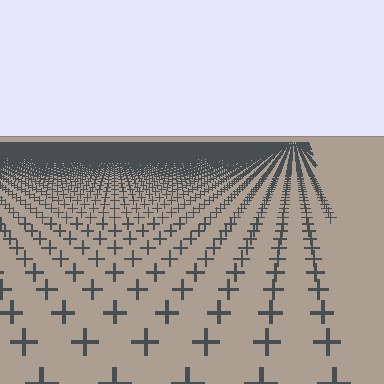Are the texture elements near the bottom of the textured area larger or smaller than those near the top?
Larger. Near the bottom, elements are closer to the viewer and appear at a bigger on-screen size.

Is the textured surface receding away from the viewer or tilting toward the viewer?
The surface is receding away from the viewer. Texture elements get smaller and denser toward the top.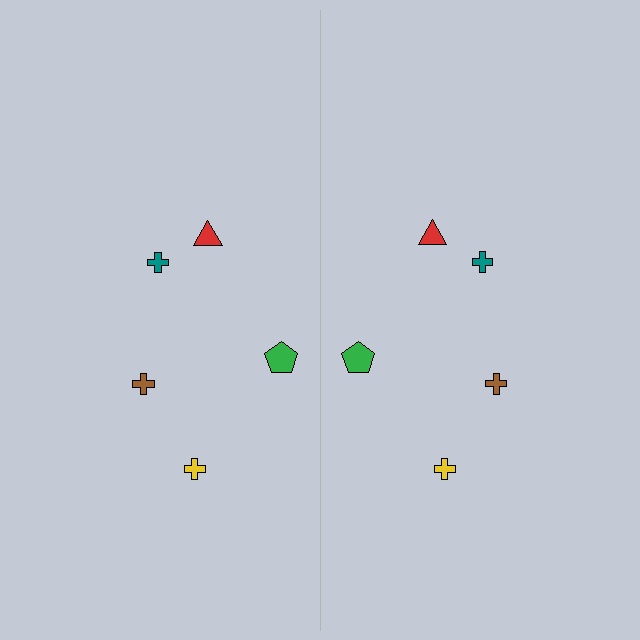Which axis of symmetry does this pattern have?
The pattern has a vertical axis of symmetry running through the center of the image.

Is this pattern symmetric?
Yes, this pattern has bilateral (reflection) symmetry.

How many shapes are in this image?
There are 10 shapes in this image.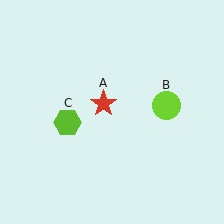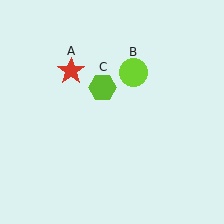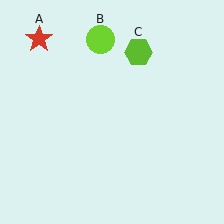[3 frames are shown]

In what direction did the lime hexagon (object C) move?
The lime hexagon (object C) moved up and to the right.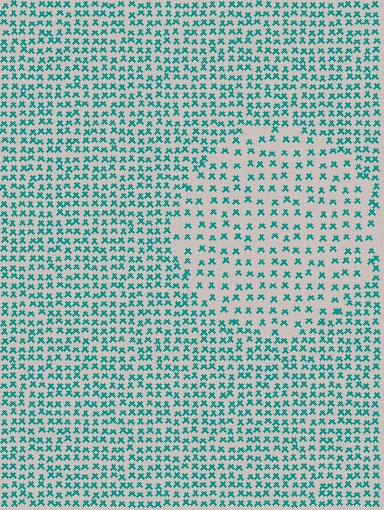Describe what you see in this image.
The image contains small teal elements arranged at two different densities. A circle-shaped region is visible where the elements are less densely packed than the surrounding area.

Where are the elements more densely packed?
The elements are more densely packed outside the circle boundary.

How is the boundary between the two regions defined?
The boundary is defined by a change in element density (approximately 1.8x ratio). All elements are the same color, size, and shape.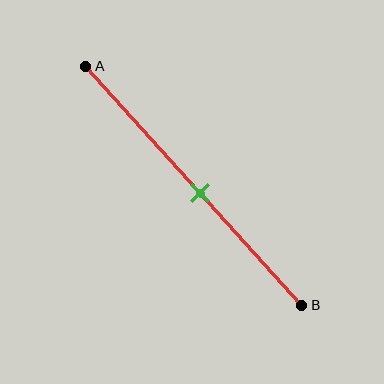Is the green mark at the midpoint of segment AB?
No, the mark is at about 55% from A, not at the 50% midpoint.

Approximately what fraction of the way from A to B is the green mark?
The green mark is approximately 55% of the way from A to B.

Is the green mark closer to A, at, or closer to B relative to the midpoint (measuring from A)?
The green mark is closer to point B than the midpoint of segment AB.